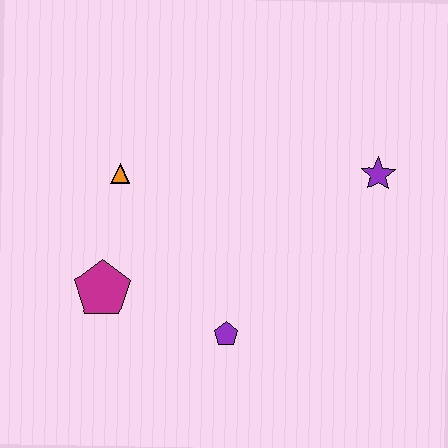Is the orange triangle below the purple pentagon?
No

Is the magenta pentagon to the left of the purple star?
Yes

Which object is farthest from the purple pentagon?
The purple star is farthest from the purple pentagon.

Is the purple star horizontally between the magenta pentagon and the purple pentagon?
No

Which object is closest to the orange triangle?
The magenta pentagon is closest to the orange triangle.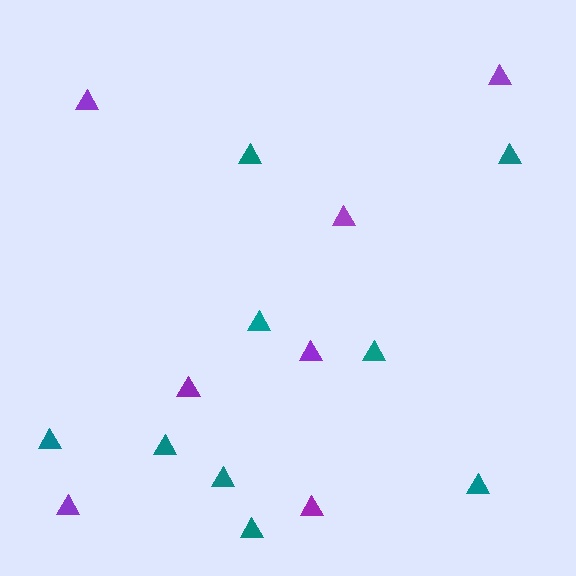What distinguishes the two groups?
There are 2 groups: one group of purple triangles (7) and one group of teal triangles (9).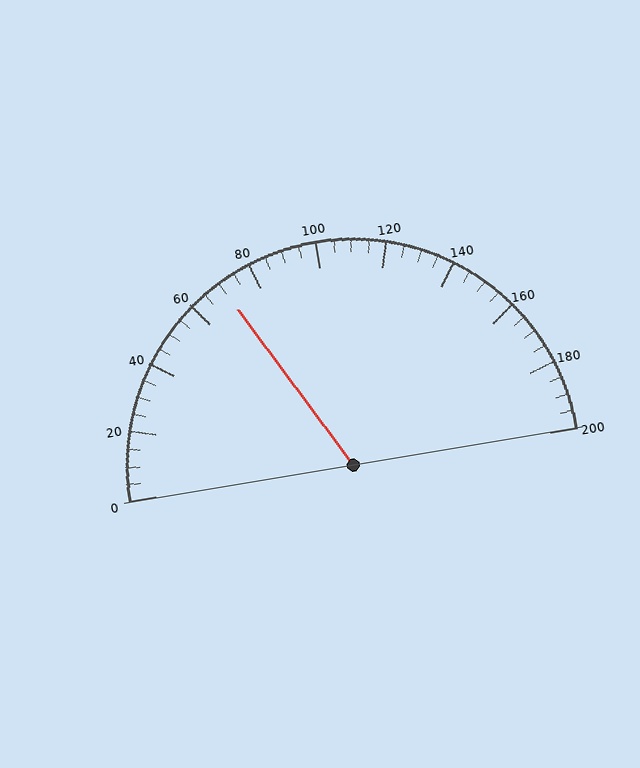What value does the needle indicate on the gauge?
The needle indicates approximately 70.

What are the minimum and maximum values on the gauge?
The gauge ranges from 0 to 200.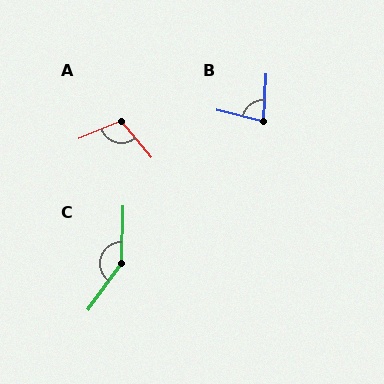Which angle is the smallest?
B, at approximately 78 degrees.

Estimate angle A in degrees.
Approximately 108 degrees.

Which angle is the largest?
C, at approximately 145 degrees.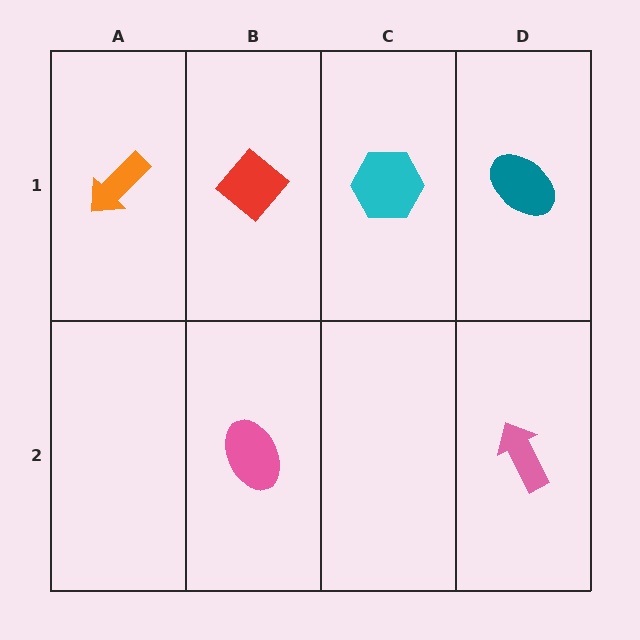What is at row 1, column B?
A red diamond.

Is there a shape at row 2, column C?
No, that cell is empty.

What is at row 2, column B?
A pink ellipse.